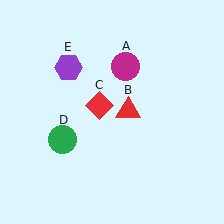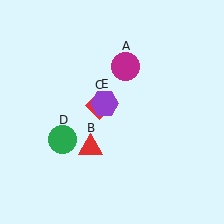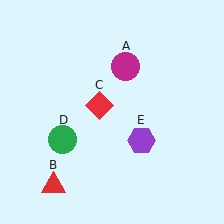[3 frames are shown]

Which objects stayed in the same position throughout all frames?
Magenta circle (object A) and red diamond (object C) and green circle (object D) remained stationary.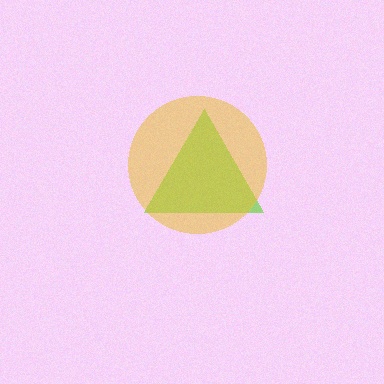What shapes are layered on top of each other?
The layered shapes are: a lime triangle, a yellow circle.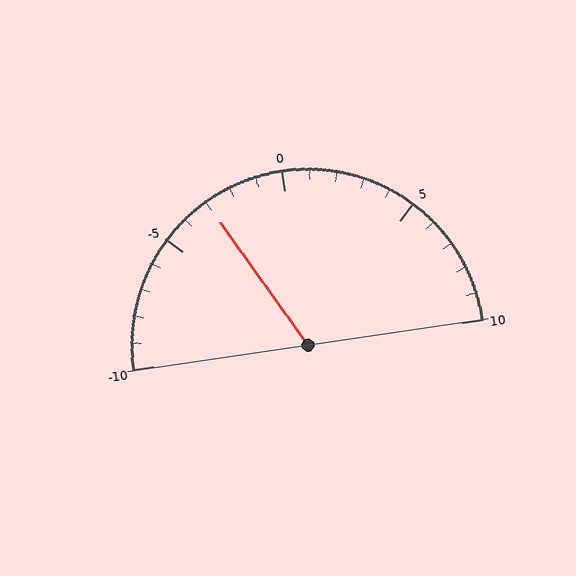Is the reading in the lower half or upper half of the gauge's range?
The reading is in the lower half of the range (-10 to 10).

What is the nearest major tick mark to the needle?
The nearest major tick mark is -5.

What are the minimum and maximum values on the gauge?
The gauge ranges from -10 to 10.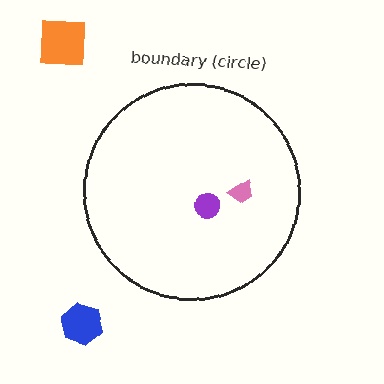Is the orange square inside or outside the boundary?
Outside.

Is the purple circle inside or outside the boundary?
Inside.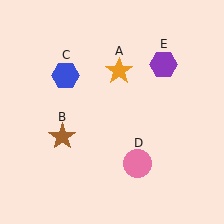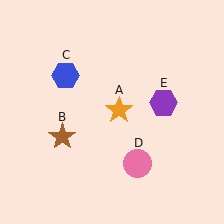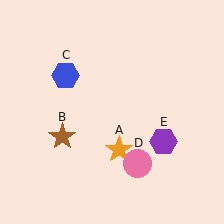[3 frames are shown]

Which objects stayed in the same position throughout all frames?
Brown star (object B) and blue hexagon (object C) and pink circle (object D) remained stationary.